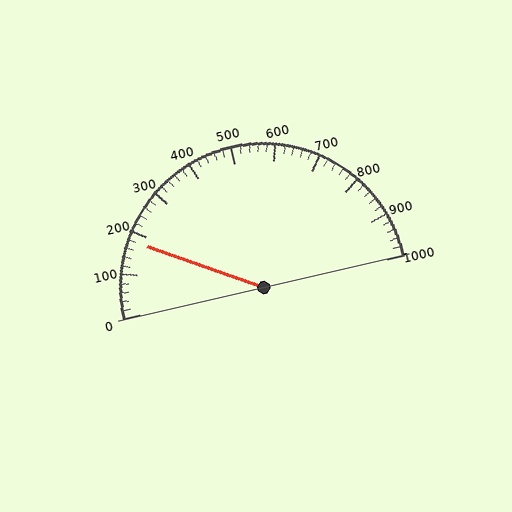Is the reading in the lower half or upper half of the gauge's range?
The reading is in the lower half of the range (0 to 1000).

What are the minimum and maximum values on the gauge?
The gauge ranges from 0 to 1000.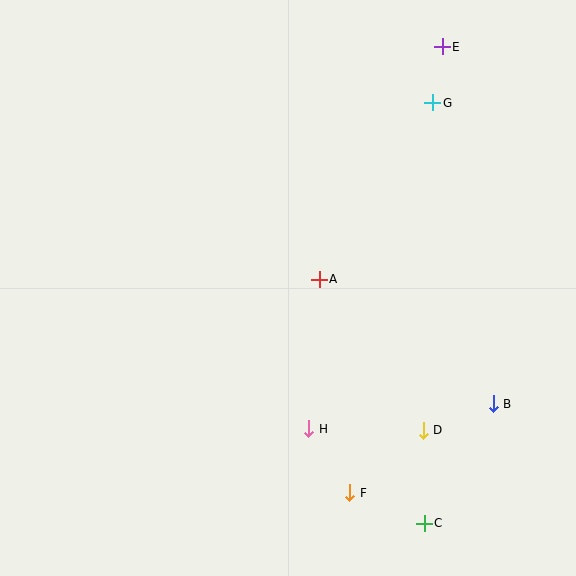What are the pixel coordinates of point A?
Point A is at (319, 279).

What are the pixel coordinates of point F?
Point F is at (350, 493).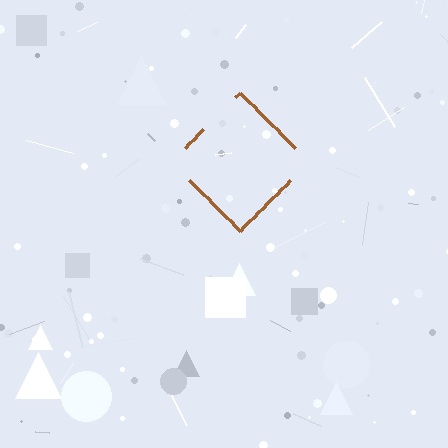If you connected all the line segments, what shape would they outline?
They would outline a diamond.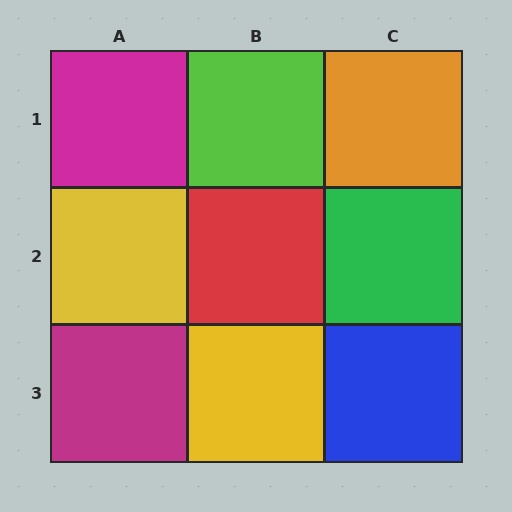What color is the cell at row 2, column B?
Red.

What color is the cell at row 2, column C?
Green.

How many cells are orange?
1 cell is orange.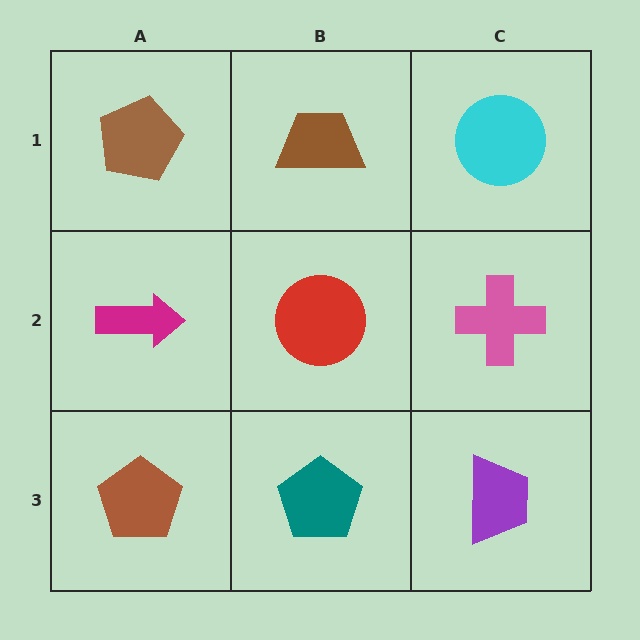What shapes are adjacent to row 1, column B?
A red circle (row 2, column B), a brown pentagon (row 1, column A), a cyan circle (row 1, column C).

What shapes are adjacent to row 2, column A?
A brown pentagon (row 1, column A), a brown pentagon (row 3, column A), a red circle (row 2, column B).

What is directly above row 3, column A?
A magenta arrow.